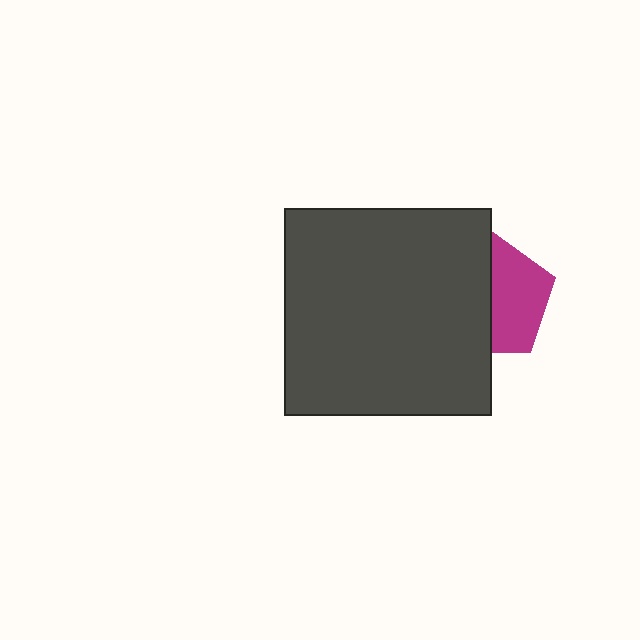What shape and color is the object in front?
The object in front is a dark gray square.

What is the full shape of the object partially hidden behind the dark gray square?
The partially hidden object is a magenta pentagon.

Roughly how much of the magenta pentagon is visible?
About half of it is visible (roughly 49%).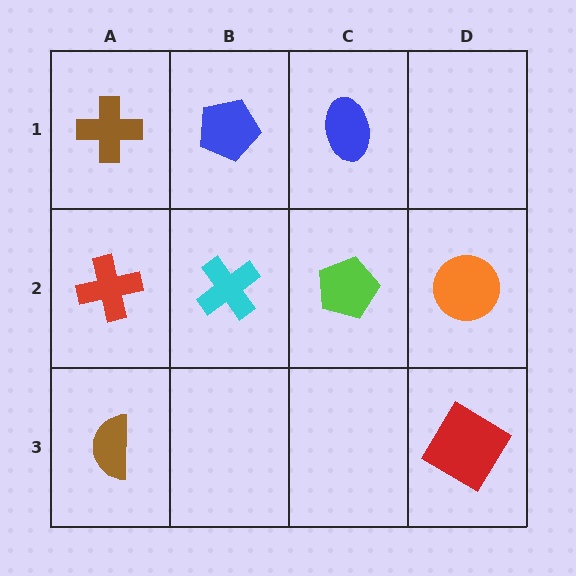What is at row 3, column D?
A red diamond.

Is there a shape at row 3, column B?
No, that cell is empty.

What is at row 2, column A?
A red cross.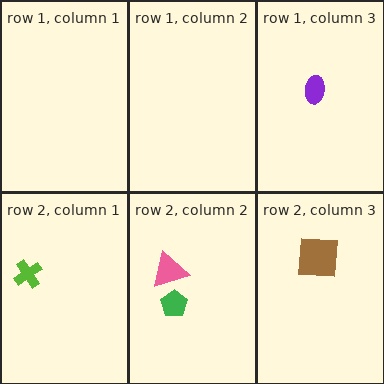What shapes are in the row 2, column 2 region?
The green pentagon, the pink triangle.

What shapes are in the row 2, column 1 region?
The lime cross.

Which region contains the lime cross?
The row 2, column 1 region.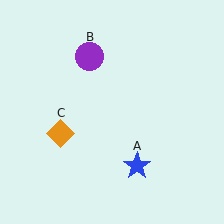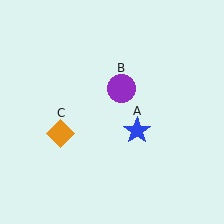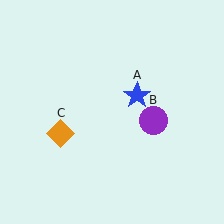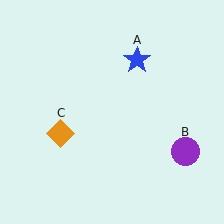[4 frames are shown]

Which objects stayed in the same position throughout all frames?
Orange diamond (object C) remained stationary.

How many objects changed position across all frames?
2 objects changed position: blue star (object A), purple circle (object B).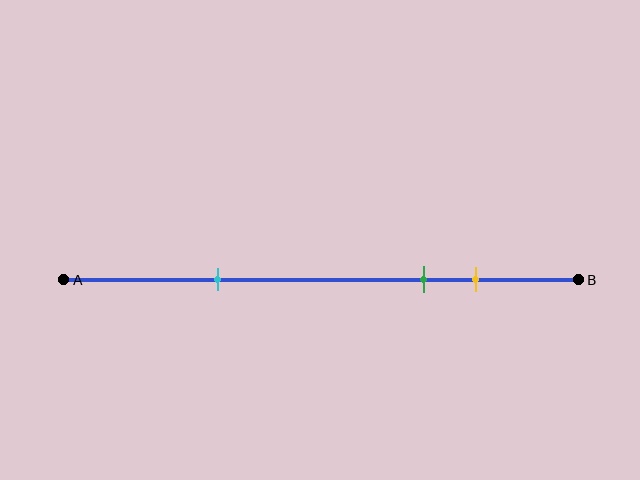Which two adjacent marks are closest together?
The green and yellow marks are the closest adjacent pair.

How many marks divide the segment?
There are 3 marks dividing the segment.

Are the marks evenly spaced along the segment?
No, the marks are not evenly spaced.